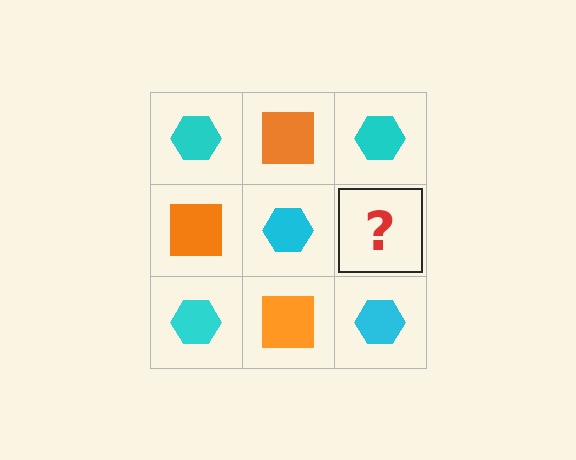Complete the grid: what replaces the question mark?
The question mark should be replaced with an orange square.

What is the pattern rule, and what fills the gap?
The rule is that it alternates cyan hexagon and orange square in a checkerboard pattern. The gap should be filled with an orange square.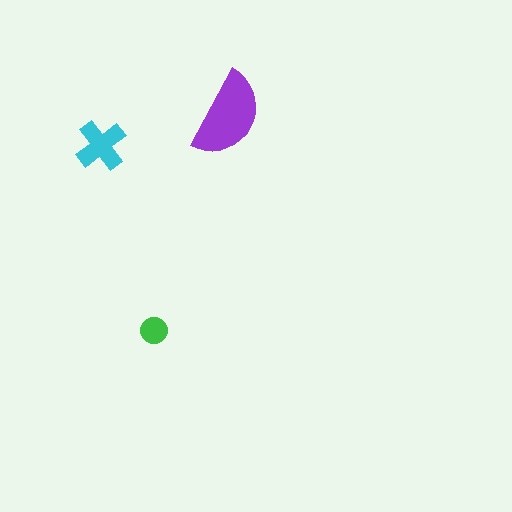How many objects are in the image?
There are 3 objects in the image.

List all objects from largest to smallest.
The purple semicircle, the cyan cross, the green circle.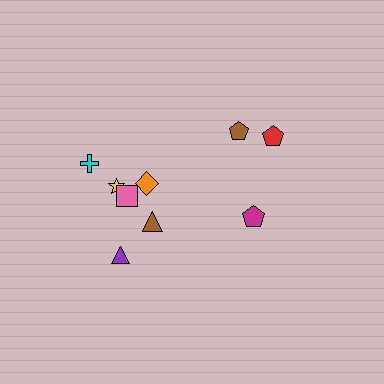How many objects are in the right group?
There are 3 objects.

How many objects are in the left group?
There are 6 objects.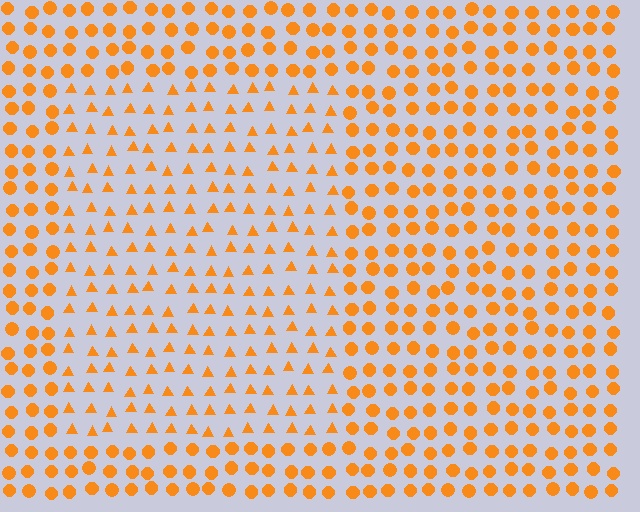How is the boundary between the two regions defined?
The boundary is defined by a change in element shape: triangles inside vs. circles outside. All elements share the same color and spacing.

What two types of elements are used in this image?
The image uses triangles inside the rectangle region and circles outside it.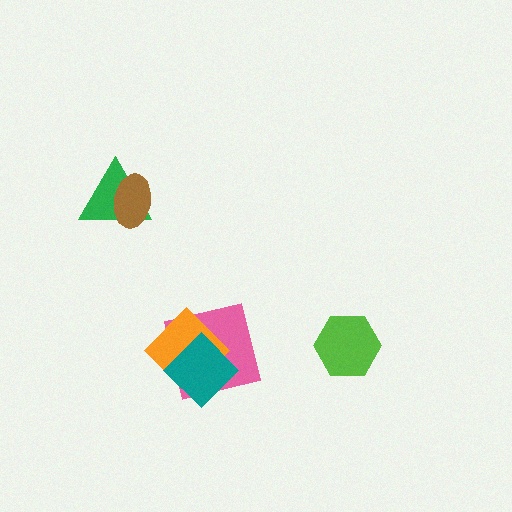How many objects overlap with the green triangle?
1 object overlaps with the green triangle.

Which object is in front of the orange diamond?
The teal diamond is in front of the orange diamond.